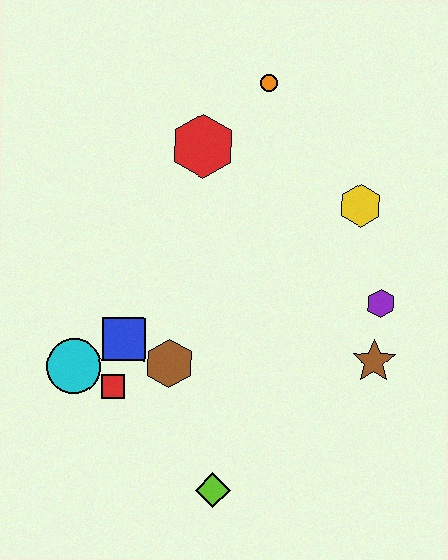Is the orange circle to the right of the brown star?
No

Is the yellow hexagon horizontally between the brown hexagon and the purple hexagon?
Yes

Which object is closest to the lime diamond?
The brown hexagon is closest to the lime diamond.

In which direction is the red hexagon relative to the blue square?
The red hexagon is above the blue square.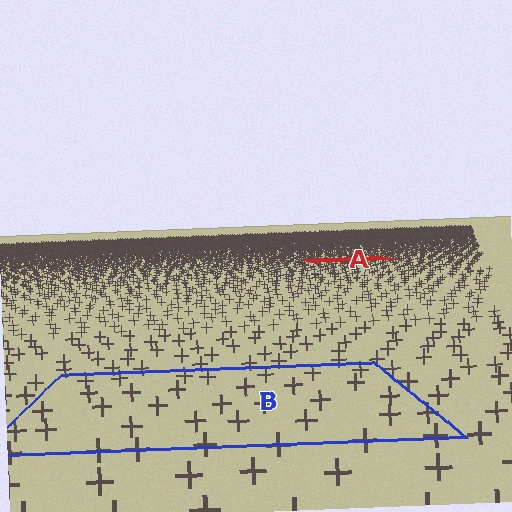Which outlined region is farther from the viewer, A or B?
Region A is farther from the viewer — the texture elements inside it appear smaller and more densely packed.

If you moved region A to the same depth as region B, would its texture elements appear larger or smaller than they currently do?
They would appear larger. At a closer depth, the same texture elements are projected at a bigger on-screen size.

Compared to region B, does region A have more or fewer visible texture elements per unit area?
Region A has more texture elements per unit area — they are packed more densely because it is farther away.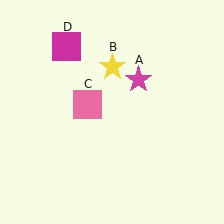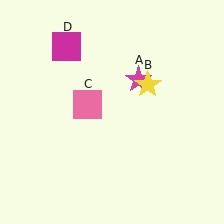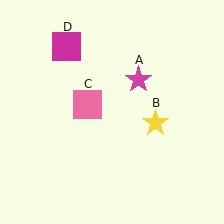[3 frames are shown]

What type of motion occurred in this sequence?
The yellow star (object B) rotated clockwise around the center of the scene.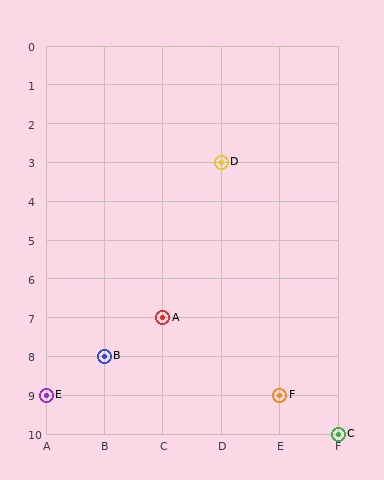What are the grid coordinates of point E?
Point E is at grid coordinates (A, 9).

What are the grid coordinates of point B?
Point B is at grid coordinates (B, 8).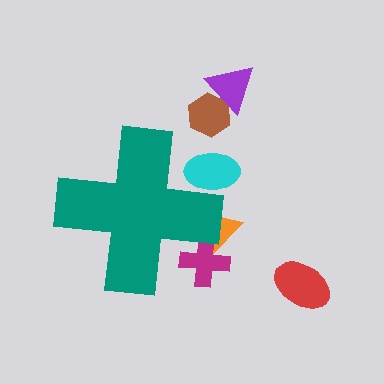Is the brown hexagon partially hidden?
No, the brown hexagon is fully visible.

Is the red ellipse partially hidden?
No, the red ellipse is fully visible.